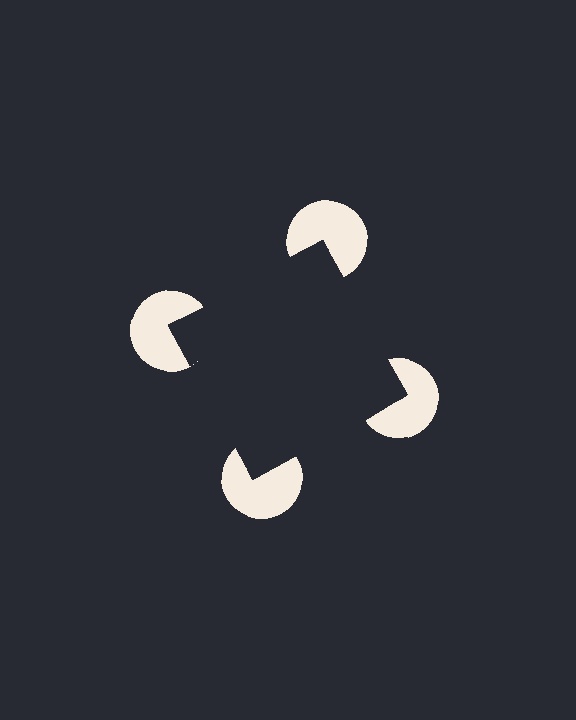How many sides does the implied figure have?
4 sides.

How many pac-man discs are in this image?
There are 4 — one at each vertex of the illusory square.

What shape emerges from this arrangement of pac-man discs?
An illusory square — its edges are inferred from the aligned wedge cuts in the pac-man discs, not physically drawn.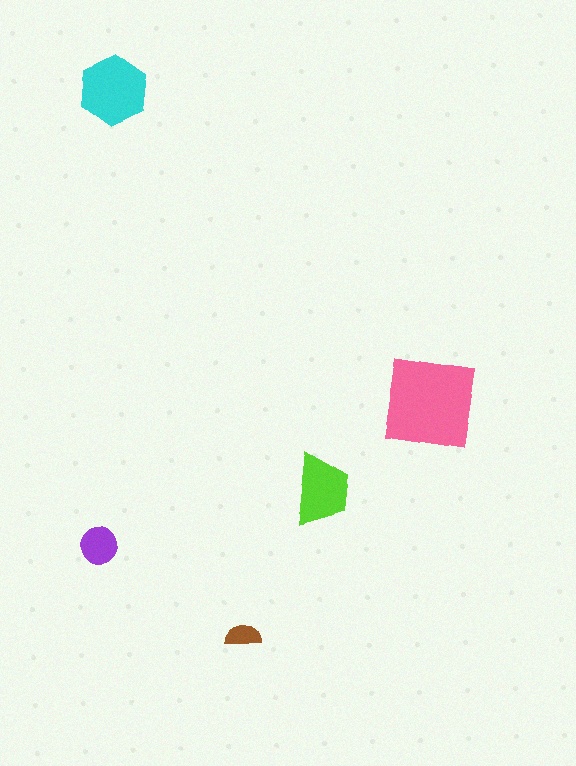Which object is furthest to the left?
The purple circle is leftmost.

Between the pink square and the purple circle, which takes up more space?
The pink square.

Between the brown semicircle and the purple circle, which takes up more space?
The purple circle.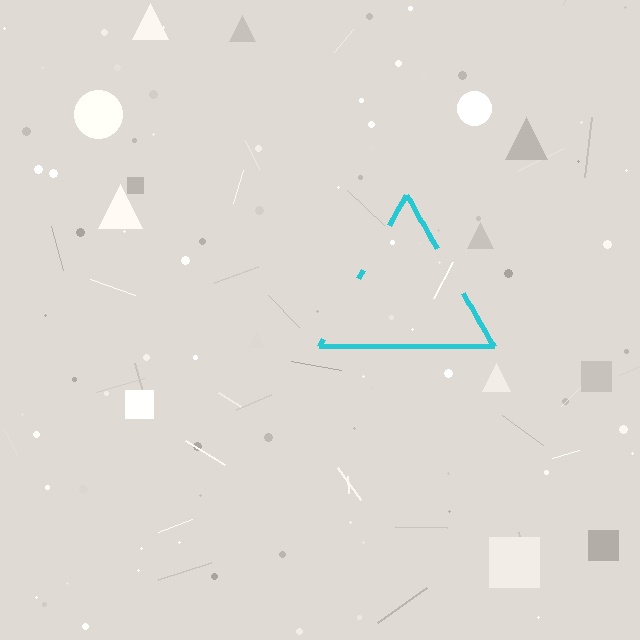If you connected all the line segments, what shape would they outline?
They would outline a triangle.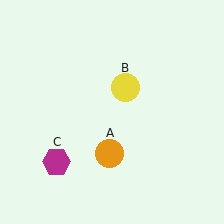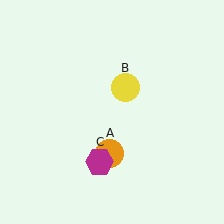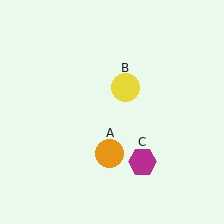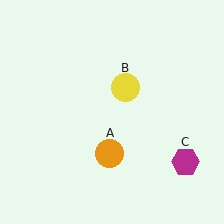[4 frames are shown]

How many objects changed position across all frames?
1 object changed position: magenta hexagon (object C).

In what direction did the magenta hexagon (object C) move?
The magenta hexagon (object C) moved right.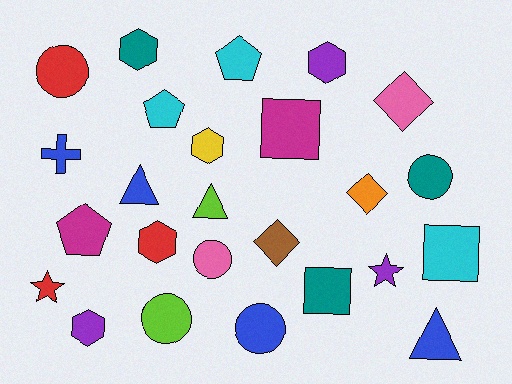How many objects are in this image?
There are 25 objects.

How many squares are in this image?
There are 3 squares.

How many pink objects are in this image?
There are 2 pink objects.